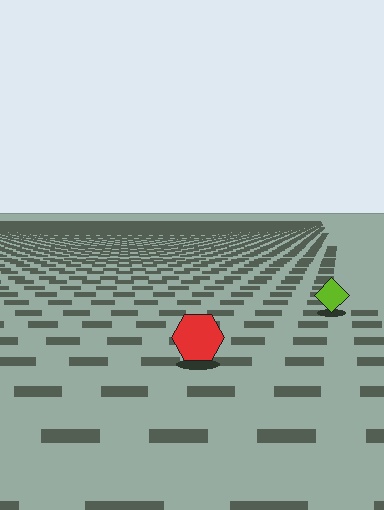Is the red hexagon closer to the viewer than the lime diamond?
Yes. The red hexagon is closer — you can tell from the texture gradient: the ground texture is coarser near it.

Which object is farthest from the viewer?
The lime diamond is farthest from the viewer. It appears smaller and the ground texture around it is denser.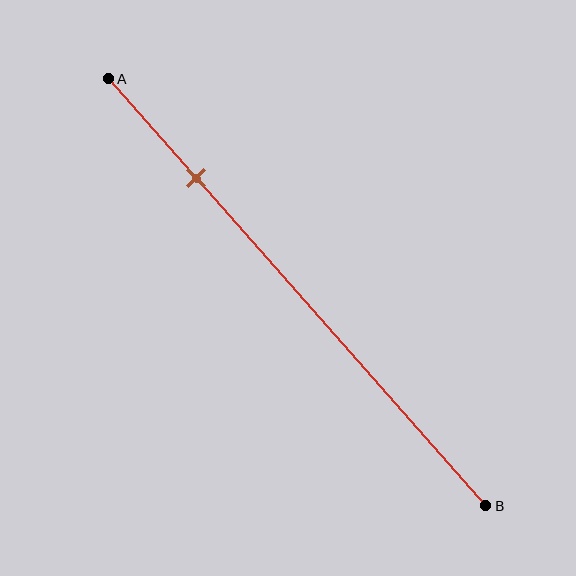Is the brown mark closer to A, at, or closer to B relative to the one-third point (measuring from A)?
The brown mark is closer to point A than the one-third point of segment AB.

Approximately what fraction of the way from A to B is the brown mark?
The brown mark is approximately 25% of the way from A to B.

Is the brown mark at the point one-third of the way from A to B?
No, the mark is at about 25% from A, not at the 33% one-third point.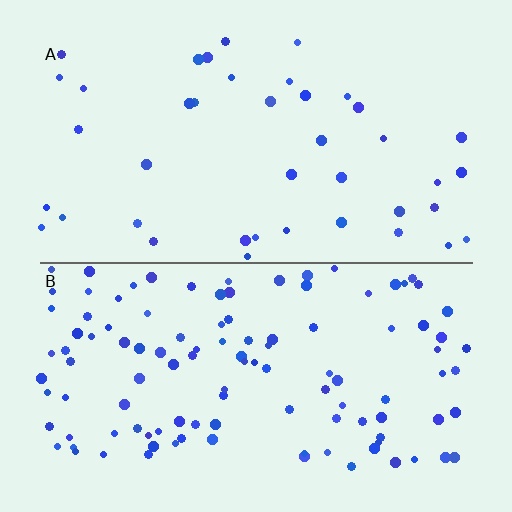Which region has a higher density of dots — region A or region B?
B (the bottom).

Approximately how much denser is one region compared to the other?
Approximately 2.8× — region B over region A.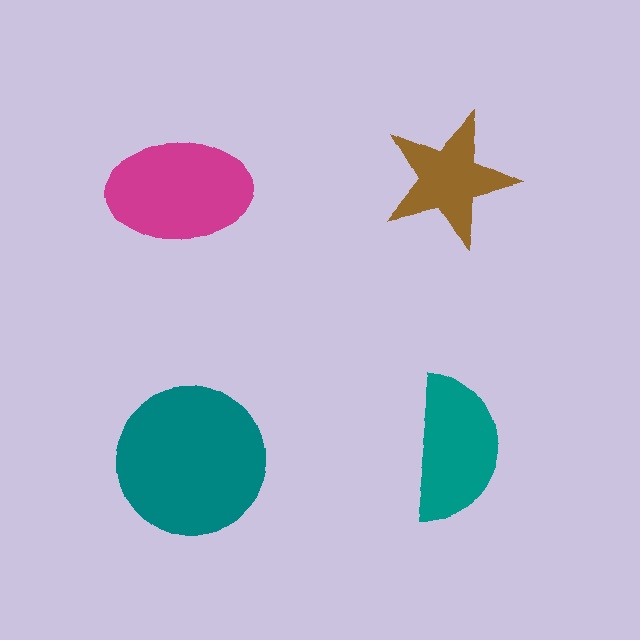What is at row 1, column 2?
A brown star.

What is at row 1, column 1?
A magenta ellipse.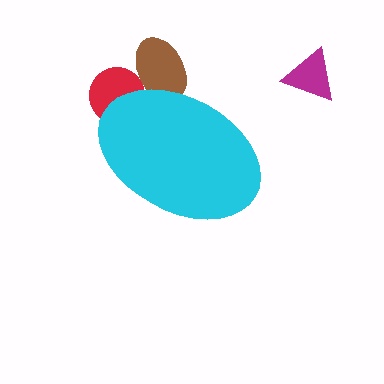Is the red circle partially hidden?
Yes, the red circle is partially hidden behind the cyan ellipse.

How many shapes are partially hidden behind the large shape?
2 shapes are partially hidden.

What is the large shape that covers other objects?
A cyan ellipse.